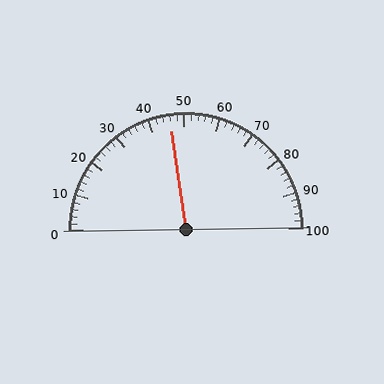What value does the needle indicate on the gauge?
The needle indicates approximately 46.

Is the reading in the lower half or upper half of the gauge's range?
The reading is in the lower half of the range (0 to 100).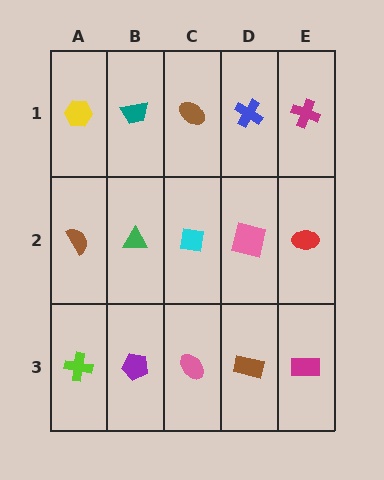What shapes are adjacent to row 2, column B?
A teal trapezoid (row 1, column B), a purple pentagon (row 3, column B), a brown semicircle (row 2, column A), a cyan square (row 2, column C).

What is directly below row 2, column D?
A brown rectangle.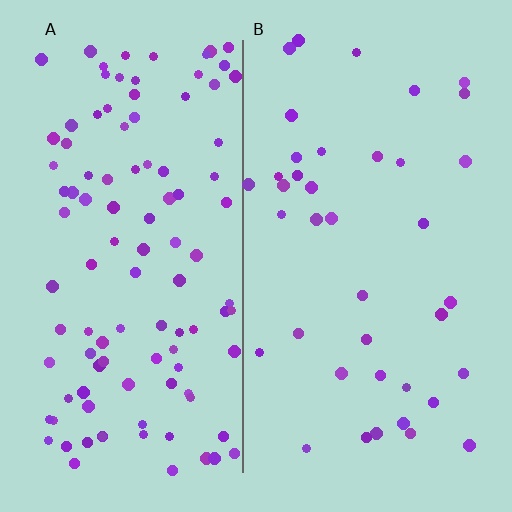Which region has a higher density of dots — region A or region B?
A (the left).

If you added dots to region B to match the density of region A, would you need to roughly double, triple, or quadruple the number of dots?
Approximately triple.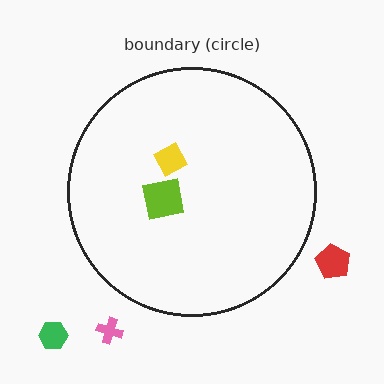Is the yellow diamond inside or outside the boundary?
Inside.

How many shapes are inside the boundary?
2 inside, 3 outside.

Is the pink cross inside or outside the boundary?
Outside.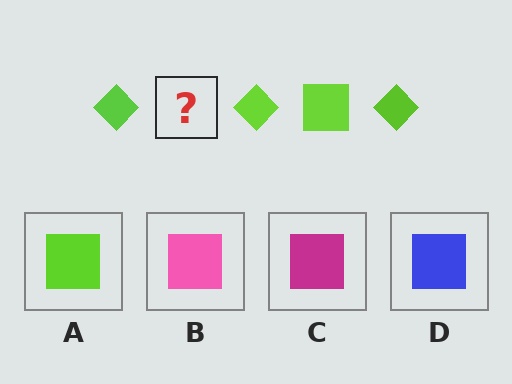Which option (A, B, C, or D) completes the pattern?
A.